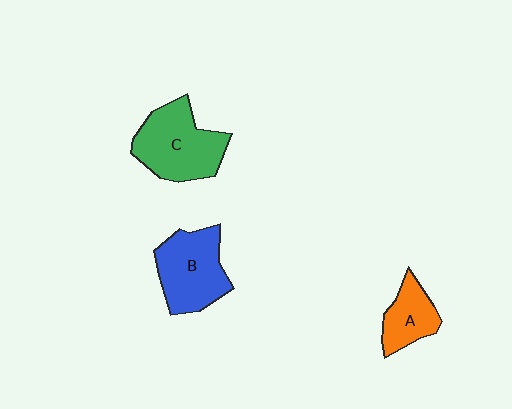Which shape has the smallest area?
Shape A (orange).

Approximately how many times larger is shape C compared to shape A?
Approximately 1.8 times.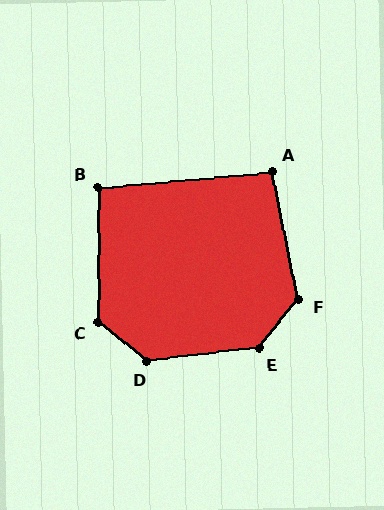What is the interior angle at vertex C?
Approximately 129 degrees (obtuse).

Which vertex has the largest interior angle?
E, at approximately 135 degrees.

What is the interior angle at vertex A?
Approximately 96 degrees (obtuse).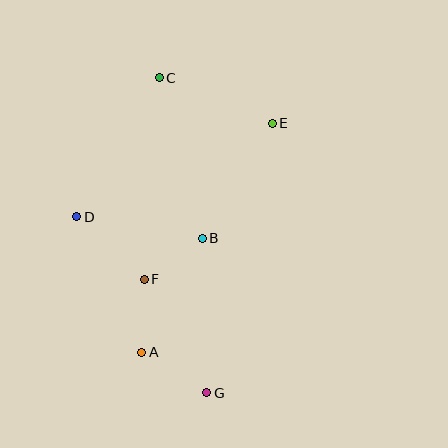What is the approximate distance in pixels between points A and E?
The distance between A and E is approximately 264 pixels.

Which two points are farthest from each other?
Points C and G are farthest from each other.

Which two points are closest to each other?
Points B and F are closest to each other.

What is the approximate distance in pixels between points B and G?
The distance between B and G is approximately 154 pixels.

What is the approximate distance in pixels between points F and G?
The distance between F and G is approximately 129 pixels.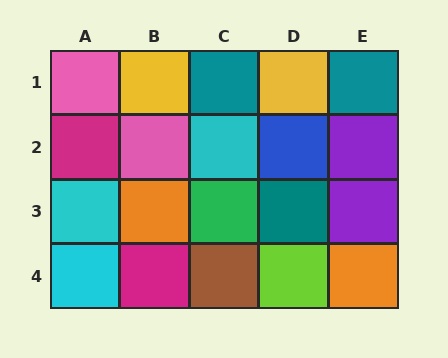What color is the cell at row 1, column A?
Pink.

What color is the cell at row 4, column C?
Brown.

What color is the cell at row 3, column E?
Purple.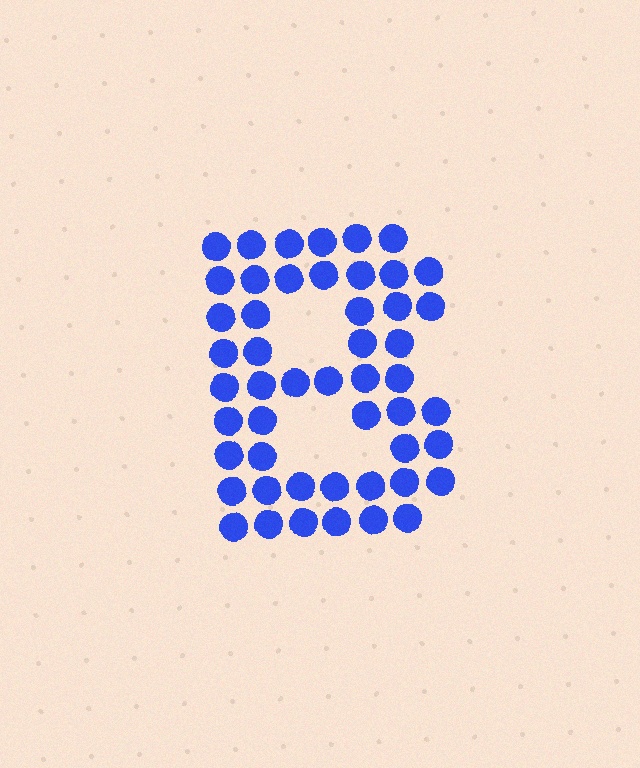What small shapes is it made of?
It is made of small circles.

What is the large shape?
The large shape is the letter B.